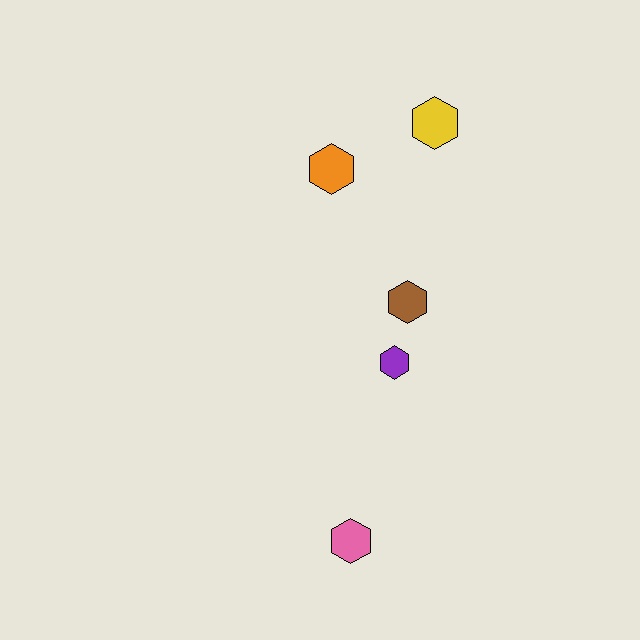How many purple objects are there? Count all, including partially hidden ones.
There is 1 purple object.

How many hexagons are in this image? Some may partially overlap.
There are 5 hexagons.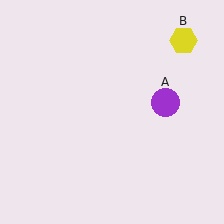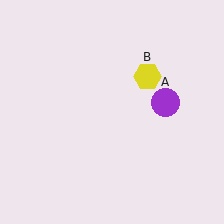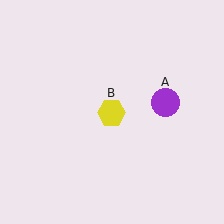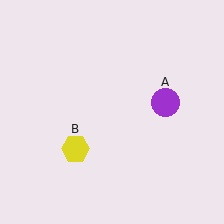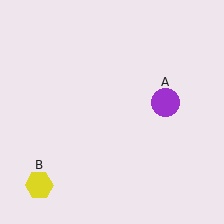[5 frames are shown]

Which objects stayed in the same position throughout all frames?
Purple circle (object A) remained stationary.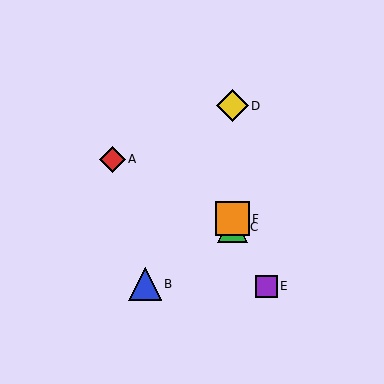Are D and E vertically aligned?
No, D is at x≈233 and E is at x≈266.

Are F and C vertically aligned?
Yes, both are at x≈233.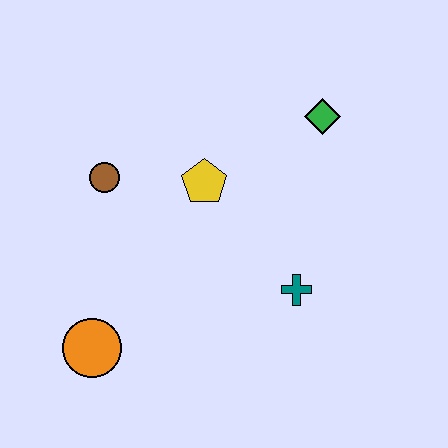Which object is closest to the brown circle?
The yellow pentagon is closest to the brown circle.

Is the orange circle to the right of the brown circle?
No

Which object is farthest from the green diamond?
The orange circle is farthest from the green diamond.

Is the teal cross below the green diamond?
Yes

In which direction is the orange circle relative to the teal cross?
The orange circle is to the left of the teal cross.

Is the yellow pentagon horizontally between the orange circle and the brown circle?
No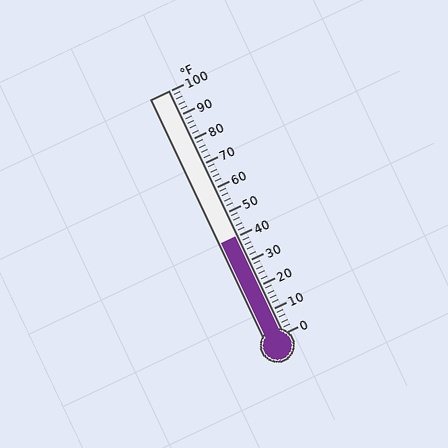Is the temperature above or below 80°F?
The temperature is below 80°F.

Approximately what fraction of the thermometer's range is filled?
The thermometer is filled to approximately 40% of its range.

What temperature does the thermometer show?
The thermometer shows approximately 40°F.